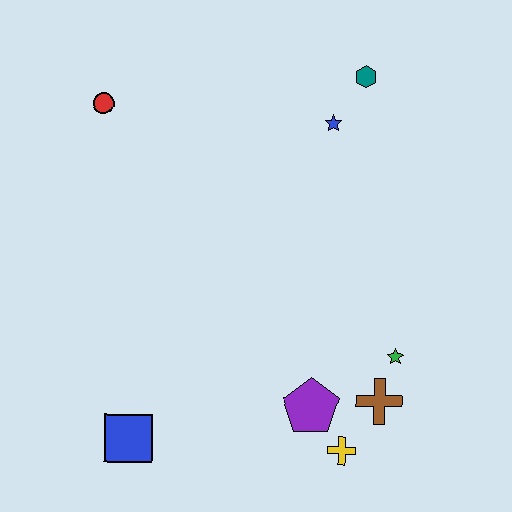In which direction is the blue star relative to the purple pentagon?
The blue star is above the purple pentagon.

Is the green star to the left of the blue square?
No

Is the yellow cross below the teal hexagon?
Yes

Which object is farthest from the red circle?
The yellow cross is farthest from the red circle.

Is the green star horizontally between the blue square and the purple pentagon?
No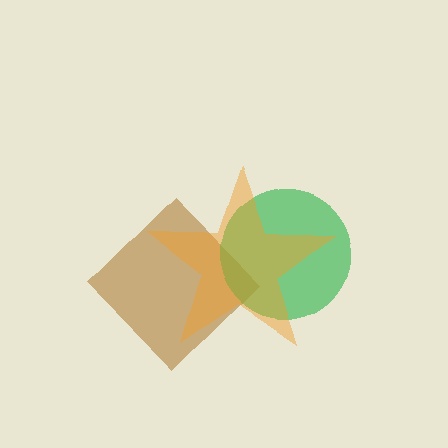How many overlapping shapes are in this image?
There are 3 overlapping shapes in the image.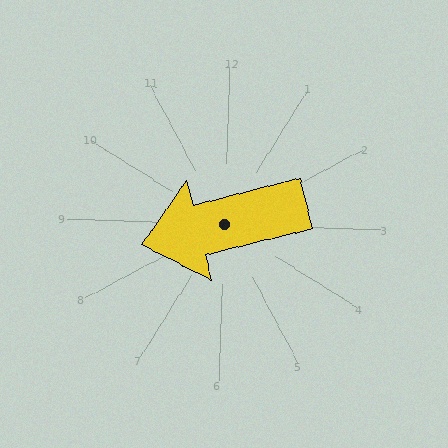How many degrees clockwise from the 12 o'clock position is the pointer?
Approximately 254 degrees.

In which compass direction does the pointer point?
West.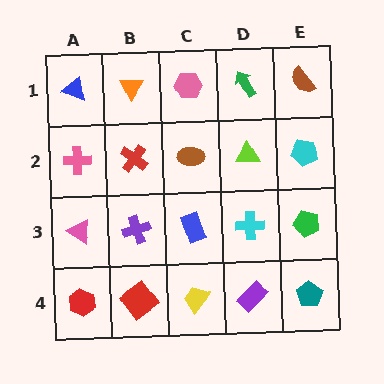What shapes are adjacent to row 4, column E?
A green pentagon (row 3, column E), a purple rectangle (row 4, column D).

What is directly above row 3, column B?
A red cross.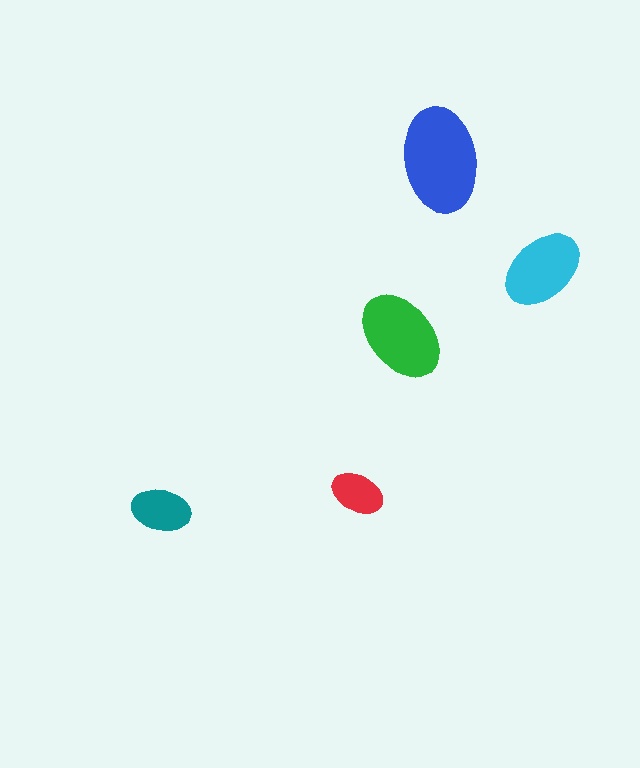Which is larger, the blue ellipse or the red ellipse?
The blue one.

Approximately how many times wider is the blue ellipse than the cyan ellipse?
About 1.5 times wider.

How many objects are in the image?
There are 5 objects in the image.